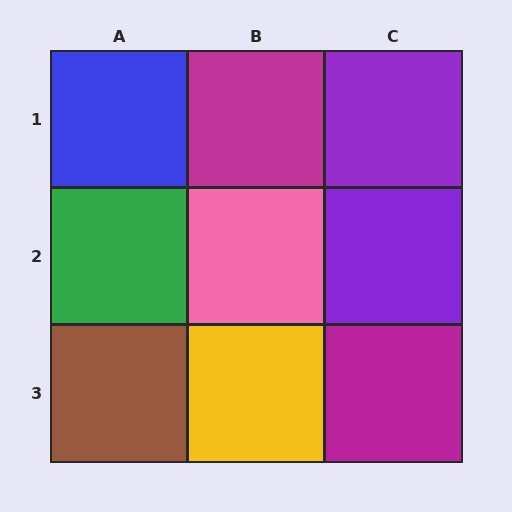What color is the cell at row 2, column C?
Purple.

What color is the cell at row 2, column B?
Pink.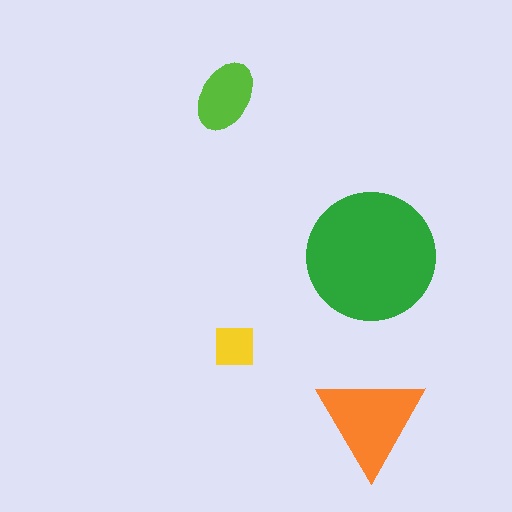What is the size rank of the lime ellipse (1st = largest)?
3rd.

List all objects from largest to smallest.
The green circle, the orange triangle, the lime ellipse, the yellow square.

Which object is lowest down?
The orange triangle is bottommost.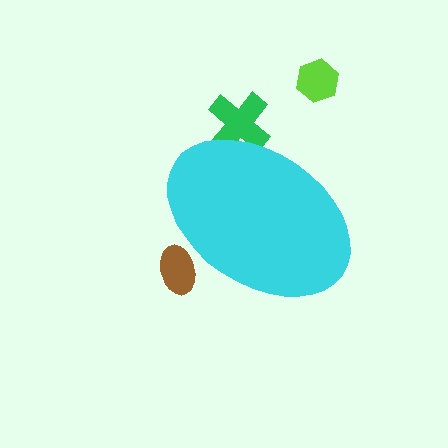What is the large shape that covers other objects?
A cyan ellipse.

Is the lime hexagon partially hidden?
No, the lime hexagon is fully visible.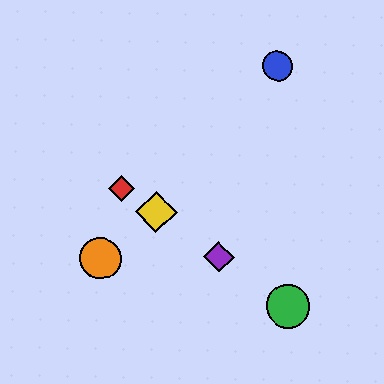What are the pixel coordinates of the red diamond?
The red diamond is at (122, 188).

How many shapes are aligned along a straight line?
4 shapes (the red diamond, the green circle, the yellow diamond, the purple diamond) are aligned along a straight line.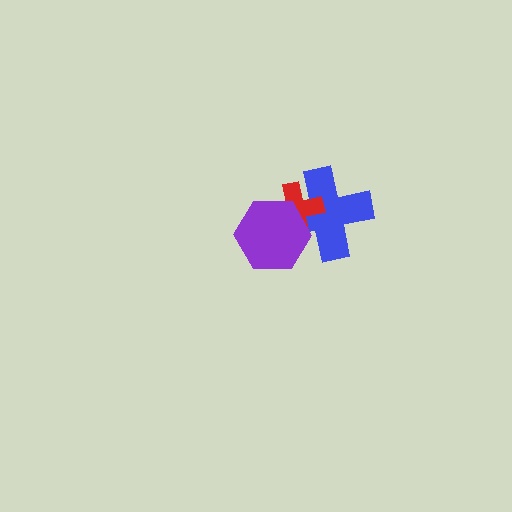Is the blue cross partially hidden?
Yes, it is partially covered by another shape.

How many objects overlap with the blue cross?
2 objects overlap with the blue cross.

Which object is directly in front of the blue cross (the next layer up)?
The red cross is directly in front of the blue cross.